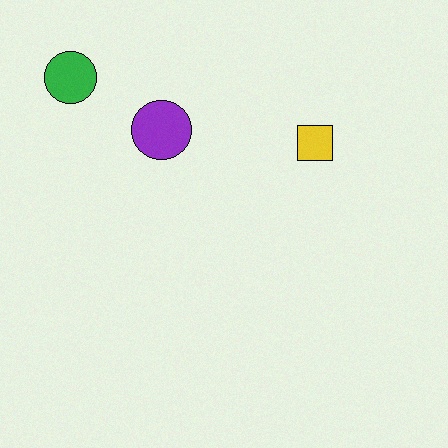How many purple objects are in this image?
There is 1 purple object.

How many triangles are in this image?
There are no triangles.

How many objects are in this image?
There are 3 objects.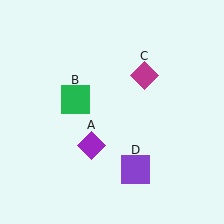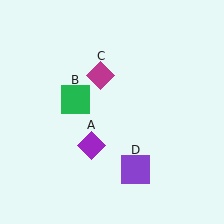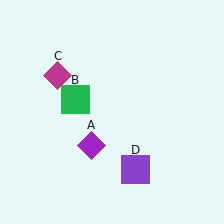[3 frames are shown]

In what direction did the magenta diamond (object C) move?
The magenta diamond (object C) moved left.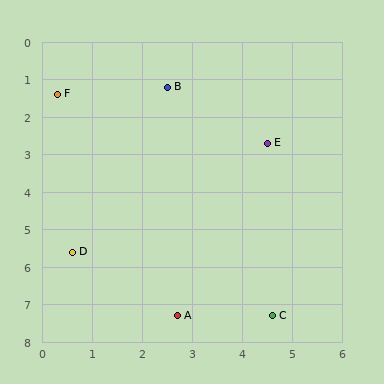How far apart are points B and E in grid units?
Points B and E are about 2.5 grid units apart.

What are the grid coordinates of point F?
Point F is at approximately (0.3, 1.4).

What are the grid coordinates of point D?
Point D is at approximately (0.6, 5.6).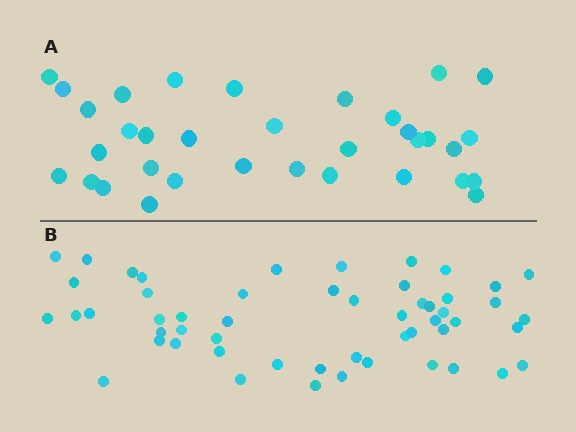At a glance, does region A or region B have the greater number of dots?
Region B (the bottom region) has more dots.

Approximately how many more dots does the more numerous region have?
Region B has approximately 20 more dots than region A.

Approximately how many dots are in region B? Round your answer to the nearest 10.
About 50 dots. (The exact count is 53, which rounds to 50.)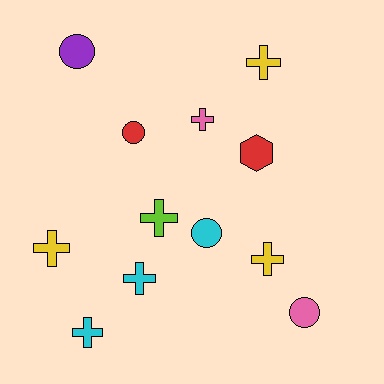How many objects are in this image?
There are 12 objects.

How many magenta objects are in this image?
There are no magenta objects.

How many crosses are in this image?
There are 7 crosses.